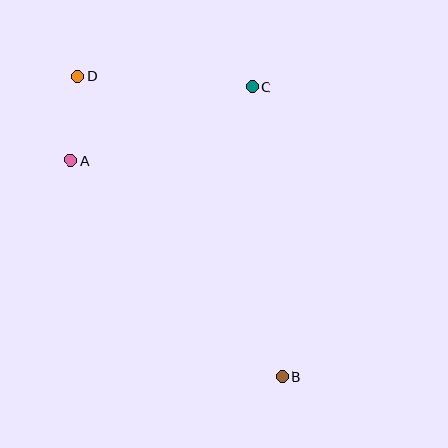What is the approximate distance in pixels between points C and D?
The distance between C and D is approximately 174 pixels.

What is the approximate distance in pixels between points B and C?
The distance between B and C is approximately 291 pixels.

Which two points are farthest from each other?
Points B and D are farthest from each other.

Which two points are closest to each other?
Points A and D are closest to each other.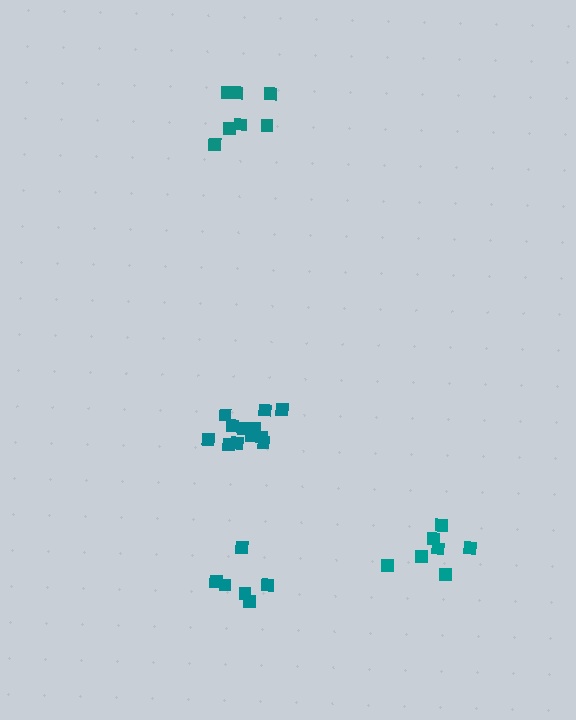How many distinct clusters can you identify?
There are 4 distinct clusters.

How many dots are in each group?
Group 1: 7 dots, Group 2: 12 dots, Group 3: 7 dots, Group 4: 6 dots (32 total).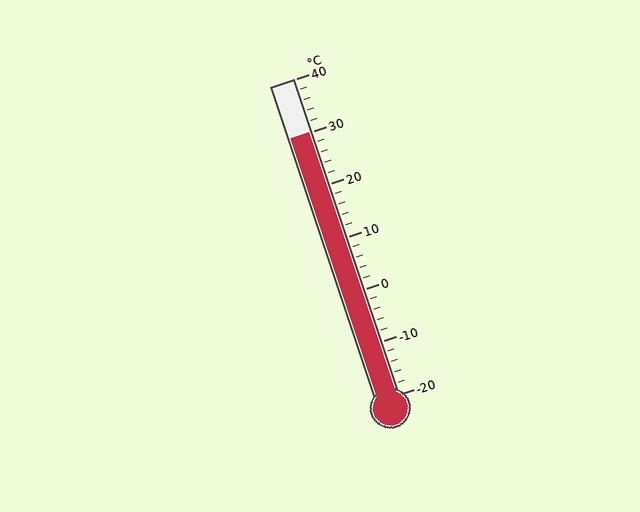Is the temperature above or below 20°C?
The temperature is above 20°C.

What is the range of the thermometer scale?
The thermometer scale ranges from -20°C to 40°C.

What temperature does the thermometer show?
The thermometer shows approximately 30°C.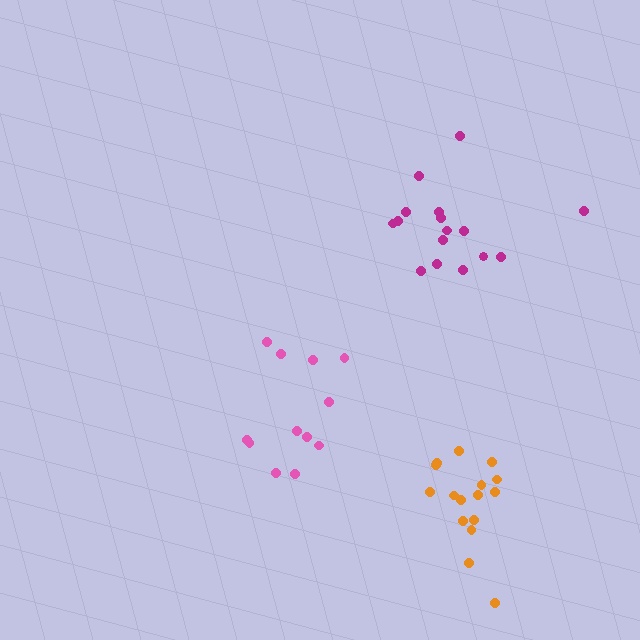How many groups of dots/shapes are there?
There are 3 groups.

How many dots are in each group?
Group 1: 16 dots, Group 2: 16 dots, Group 3: 12 dots (44 total).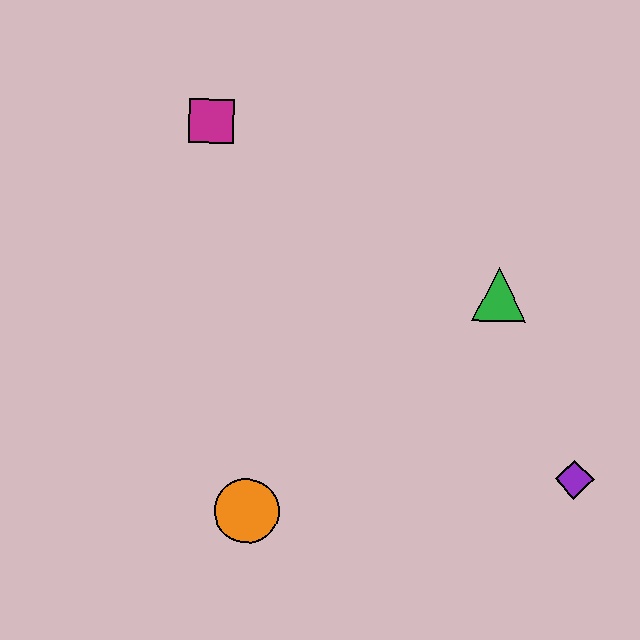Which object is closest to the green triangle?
The purple diamond is closest to the green triangle.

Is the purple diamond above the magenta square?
No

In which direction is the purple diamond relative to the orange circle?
The purple diamond is to the right of the orange circle.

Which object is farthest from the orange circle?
The magenta square is farthest from the orange circle.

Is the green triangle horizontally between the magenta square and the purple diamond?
Yes